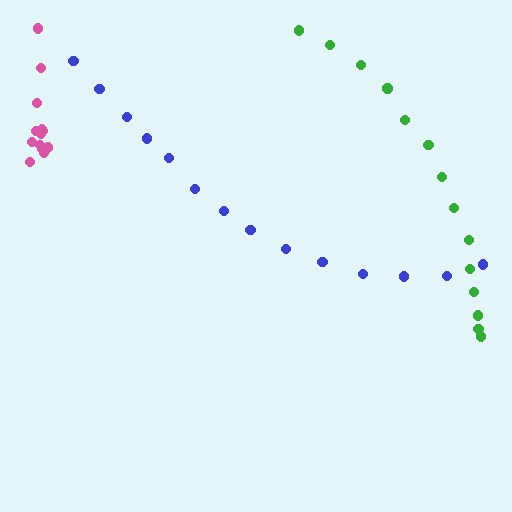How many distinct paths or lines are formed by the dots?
There are 3 distinct paths.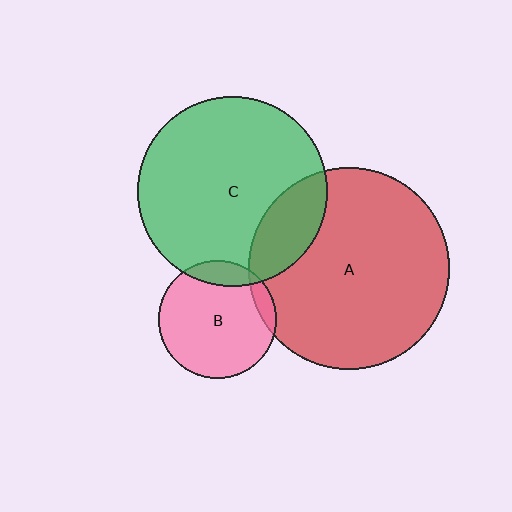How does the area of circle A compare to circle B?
Approximately 2.9 times.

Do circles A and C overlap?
Yes.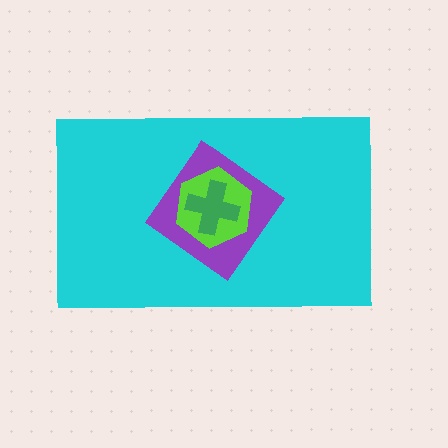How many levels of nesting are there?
4.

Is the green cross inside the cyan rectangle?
Yes.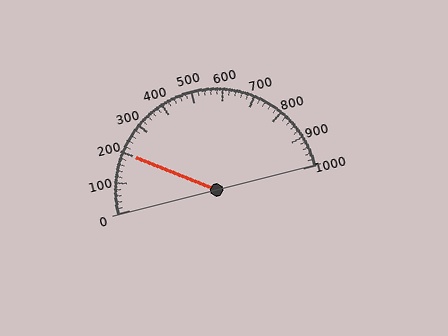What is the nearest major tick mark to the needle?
The nearest major tick mark is 200.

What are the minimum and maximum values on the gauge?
The gauge ranges from 0 to 1000.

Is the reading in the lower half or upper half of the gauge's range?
The reading is in the lower half of the range (0 to 1000).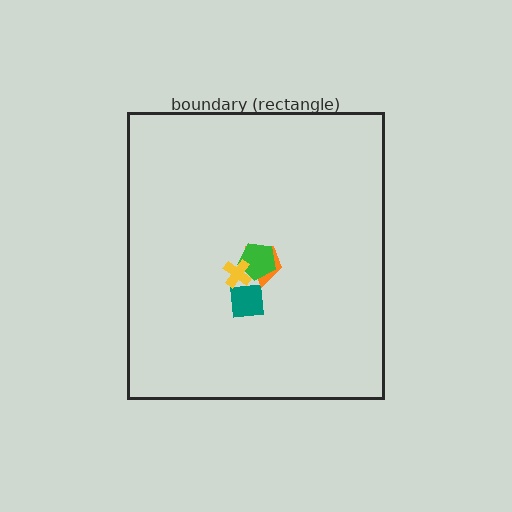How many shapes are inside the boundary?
4 inside, 0 outside.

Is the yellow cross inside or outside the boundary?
Inside.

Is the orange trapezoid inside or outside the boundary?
Inside.